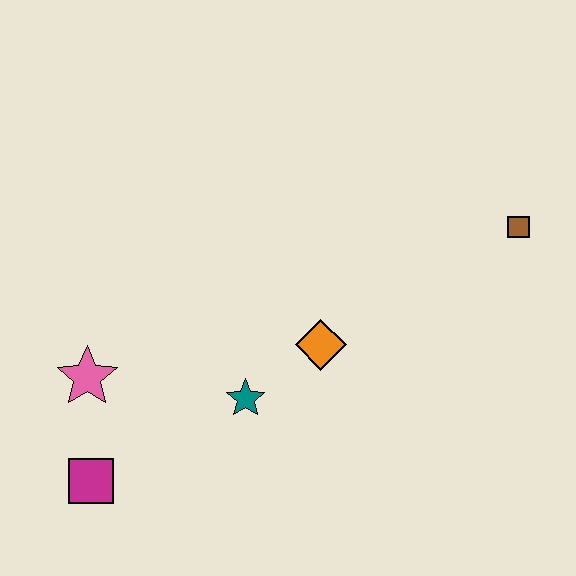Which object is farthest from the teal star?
The brown square is farthest from the teal star.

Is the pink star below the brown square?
Yes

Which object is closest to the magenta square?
The pink star is closest to the magenta square.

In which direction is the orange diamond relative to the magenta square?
The orange diamond is to the right of the magenta square.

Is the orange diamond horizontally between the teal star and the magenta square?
No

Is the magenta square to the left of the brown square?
Yes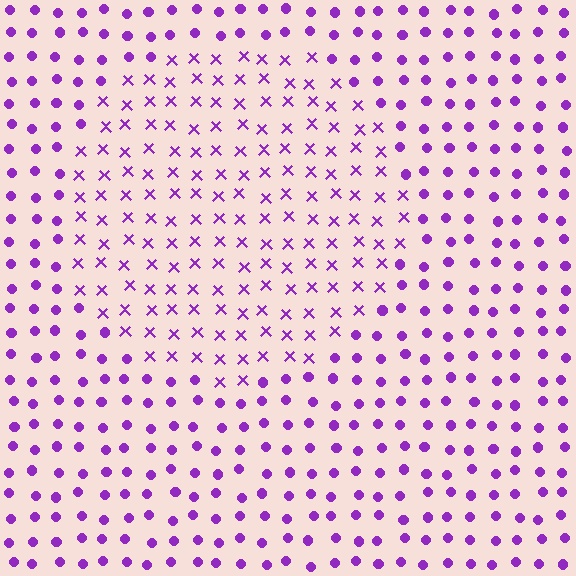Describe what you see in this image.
The image is filled with small purple elements arranged in a uniform grid. A circle-shaped region contains X marks, while the surrounding area contains circles. The boundary is defined purely by the change in element shape.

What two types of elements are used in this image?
The image uses X marks inside the circle region and circles outside it.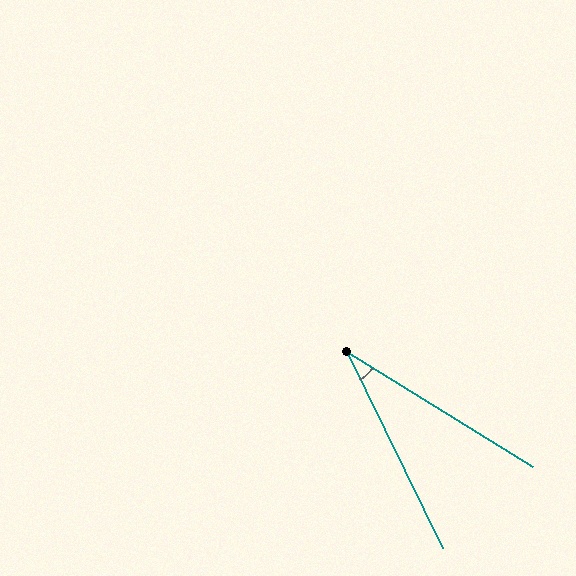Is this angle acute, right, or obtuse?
It is acute.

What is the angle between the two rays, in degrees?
Approximately 32 degrees.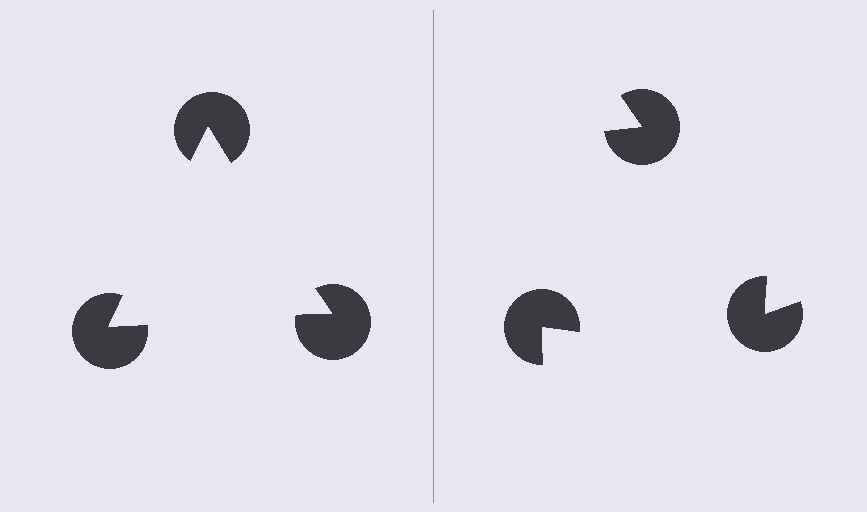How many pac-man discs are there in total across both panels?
6 — 3 on each side.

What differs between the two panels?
The pac-man discs are positioned identically on both sides; only the wedge orientations differ. On the left they align to a triangle; on the right they are misaligned.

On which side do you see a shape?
An illusory triangle appears on the left side. On the right side the wedge cuts are rotated, so no coherent shape forms.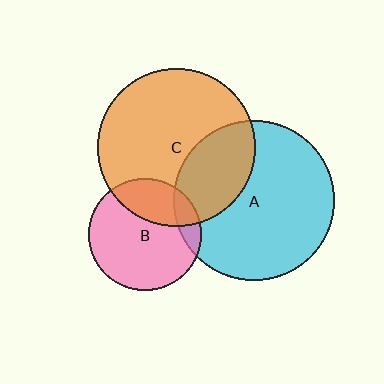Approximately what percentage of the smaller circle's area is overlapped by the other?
Approximately 30%.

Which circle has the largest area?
Circle A (cyan).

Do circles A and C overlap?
Yes.